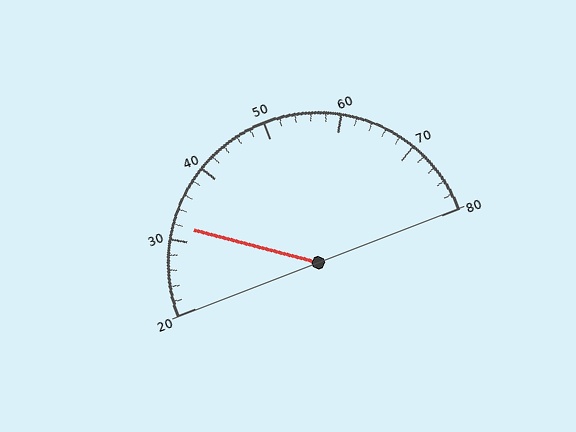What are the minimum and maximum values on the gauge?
The gauge ranges from 20 to 80.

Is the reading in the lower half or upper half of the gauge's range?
The reading is in the lower half of the range (20 to 80).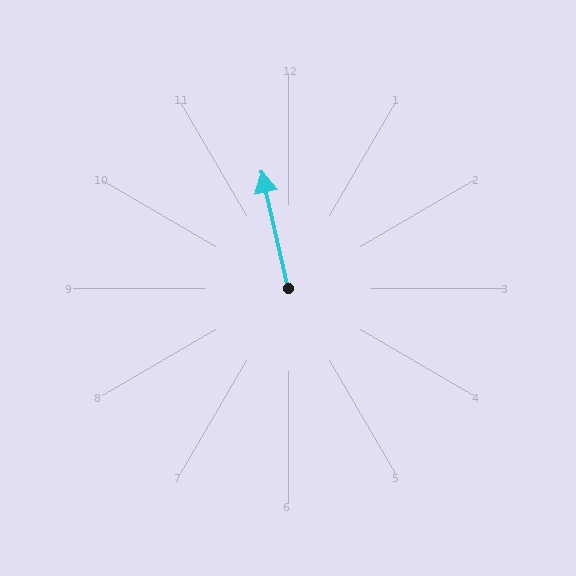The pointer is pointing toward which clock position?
Roughly 12 o'clock.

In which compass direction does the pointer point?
North.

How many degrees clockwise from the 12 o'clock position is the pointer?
Approximately 347 degrees.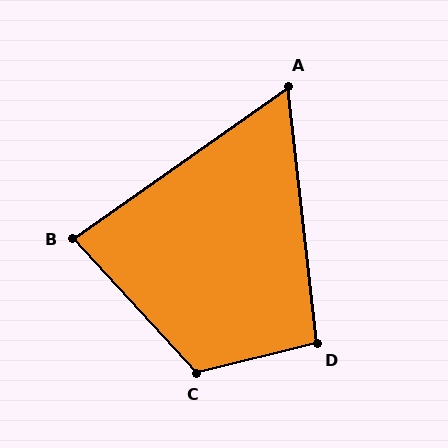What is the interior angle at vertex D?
Approximately 97 degrees (obtuse).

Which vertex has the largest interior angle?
C, at approximately 119 degrees.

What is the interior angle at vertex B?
Approximately 83 degrees (acute).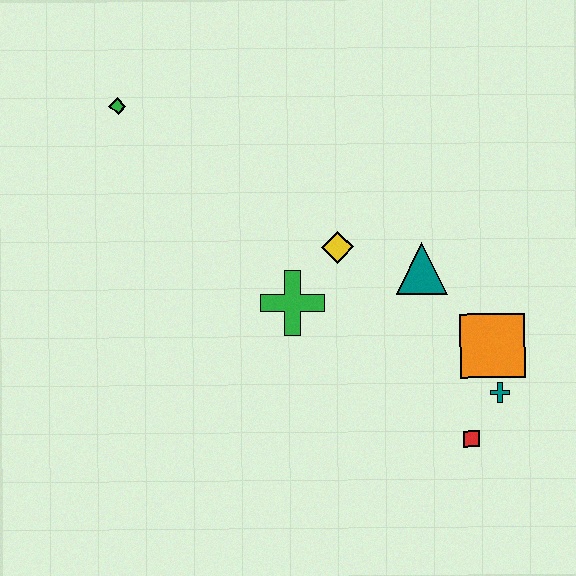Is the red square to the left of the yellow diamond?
No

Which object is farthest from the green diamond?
The red square is farthest from the green diamond.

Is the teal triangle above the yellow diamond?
No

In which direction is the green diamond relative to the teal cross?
The green diamond is to the left of the teal cross.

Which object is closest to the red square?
The teal cross is closest to the red square.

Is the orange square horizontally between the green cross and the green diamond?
No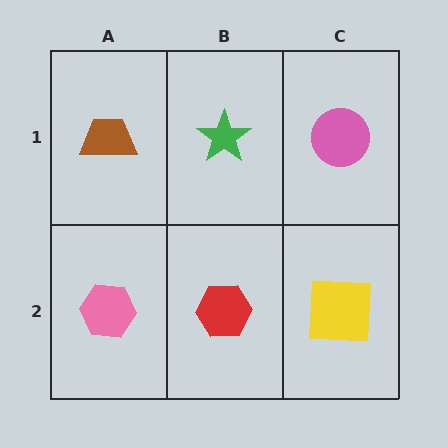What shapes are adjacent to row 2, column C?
A pink circle (row 1, column C), a red hexagon (row 2, column B).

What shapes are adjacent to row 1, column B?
A red hexagon (row 2, column B), a brown trapezoid (row 1, column A), a pink circle (row 1, column C).